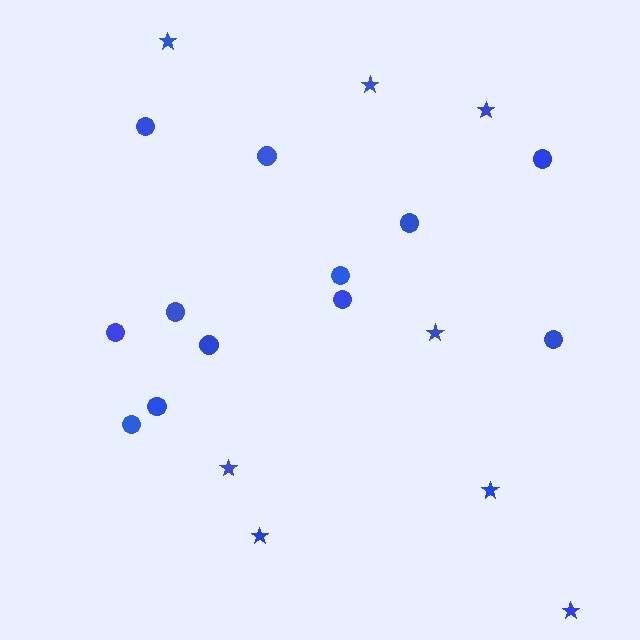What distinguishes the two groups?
There are 2 groups: one group of circles (12) and one group of stars (8).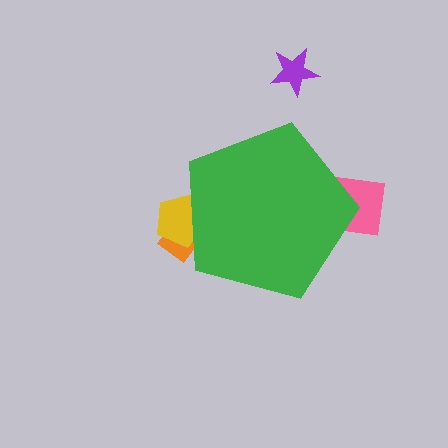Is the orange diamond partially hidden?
Yes, the orange diamond is partially hidden behind the green pentagon.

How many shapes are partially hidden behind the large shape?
3 shapes are partially hidden.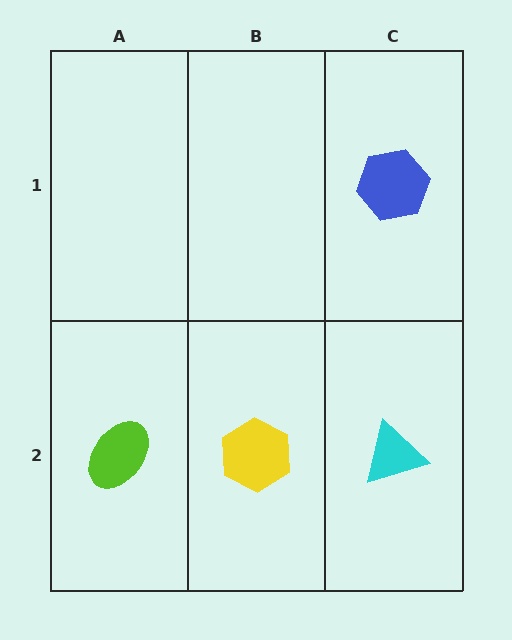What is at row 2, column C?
A cyan triangle.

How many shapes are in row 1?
1 shape.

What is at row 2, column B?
A yellow hexagon.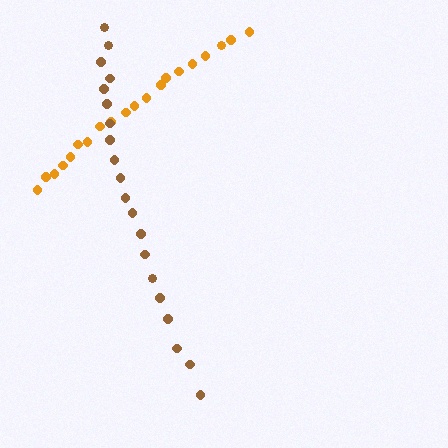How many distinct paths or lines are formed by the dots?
There are 2 distinct paths.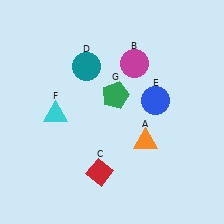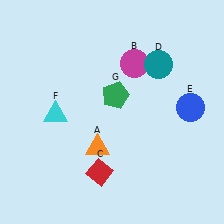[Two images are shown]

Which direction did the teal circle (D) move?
The teal circle (D) moved right.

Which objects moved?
The objects that moved are: the orange triangle (A), the teal circle (D), the blue circle (E).